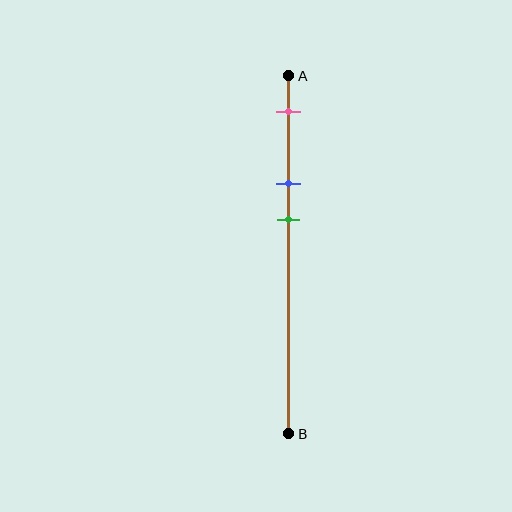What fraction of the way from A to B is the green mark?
The green mark is approximately 40% (0.4) of the way from A to B.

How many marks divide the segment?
There are 3 marks dividing the segment.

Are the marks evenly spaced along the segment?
Yes, the marks are approximately evenly spaced.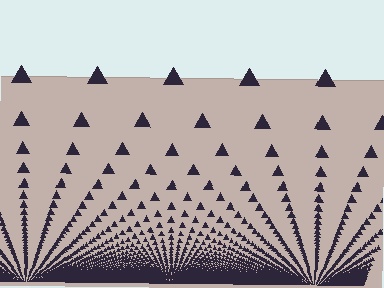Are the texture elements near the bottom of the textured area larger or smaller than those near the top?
Smaller. The gradient is inverted — elements near the bottom are smaller and denser.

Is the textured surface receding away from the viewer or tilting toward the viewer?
The surface appears to tilt toward the viewer. Texture elements get larger and sparser toward the top.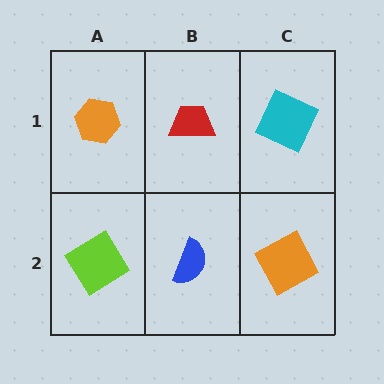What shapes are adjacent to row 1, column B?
A blue semicircle (row 2, column B), an orange hexagon (row 1, column A), a cyan square (row 1, column C).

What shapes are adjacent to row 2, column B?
A red trapezoid (row 1, column B), a lime diamond (row 2, column A), an orange square (row 2, column C).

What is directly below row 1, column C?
An orange square.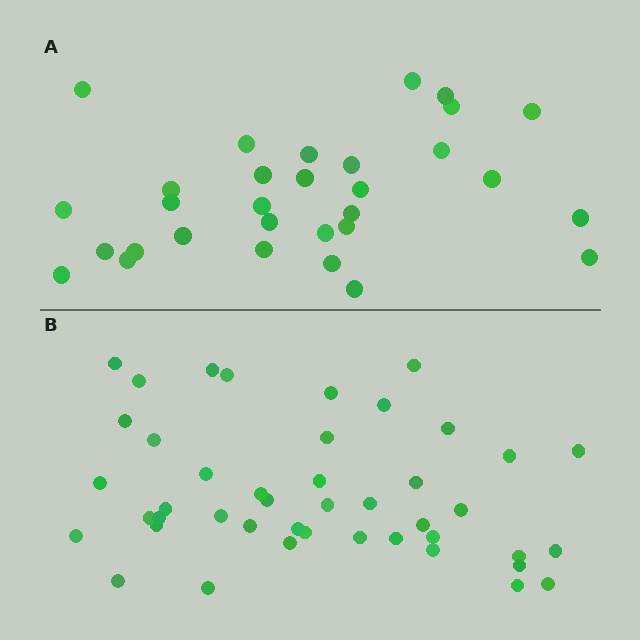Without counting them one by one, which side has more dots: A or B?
Region B (the bottom region) has more dots.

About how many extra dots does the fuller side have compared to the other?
Region B has approximately 15 more dots than region A.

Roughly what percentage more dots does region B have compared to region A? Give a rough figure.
About 40% more.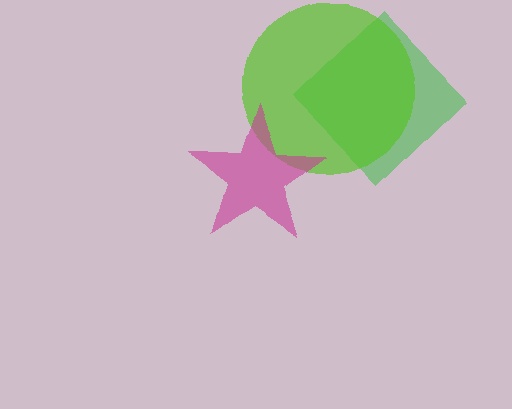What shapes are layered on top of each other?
The layered shapes are: a green diamond, a lime circle, a magenta star.